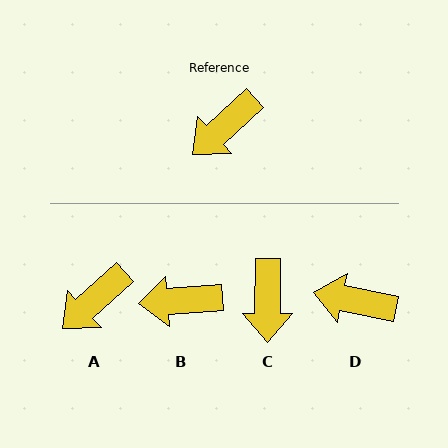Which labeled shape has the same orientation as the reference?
A.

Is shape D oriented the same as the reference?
No, it is off by about 53 degrees.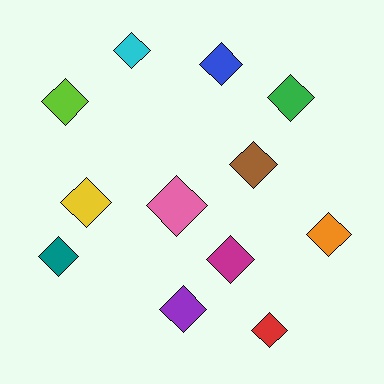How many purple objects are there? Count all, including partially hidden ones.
There is 1 purple object.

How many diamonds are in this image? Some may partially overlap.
There are 12 diamonds.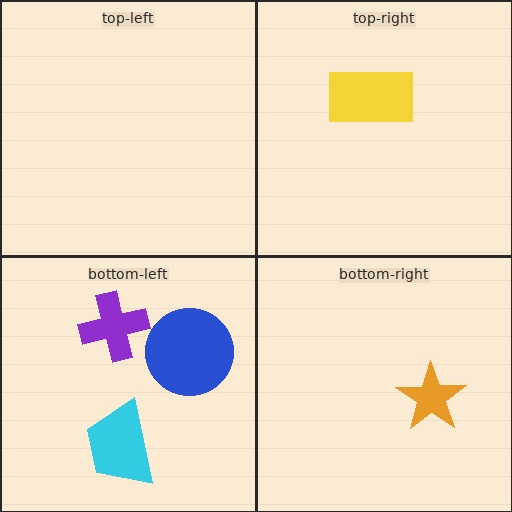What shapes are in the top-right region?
The yellow rectangle.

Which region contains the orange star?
The bottom-right region.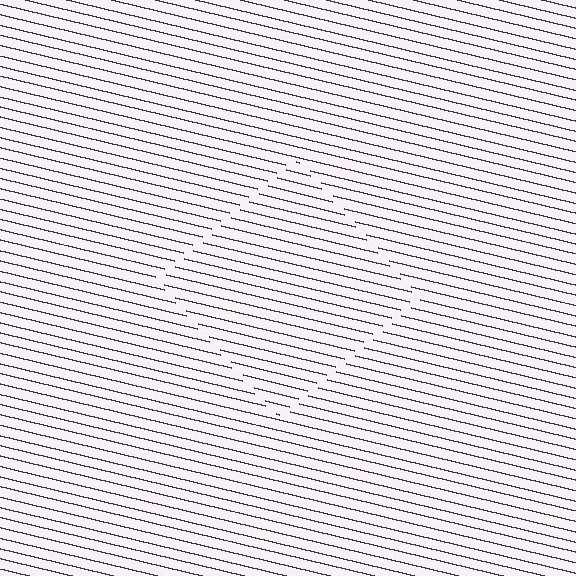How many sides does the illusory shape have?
4 sides — the line-ends trace a square.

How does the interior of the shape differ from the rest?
The interior of the shape contains the same grating, shifted by half a period — the contour is defined by the phase discontinuity where line-ends from the inner and outer gratings abut.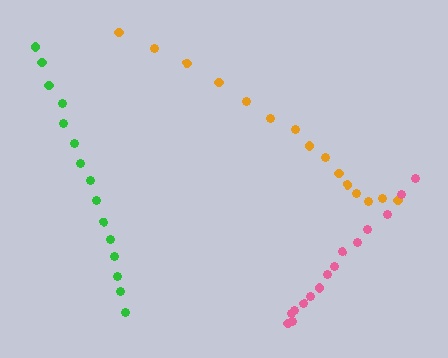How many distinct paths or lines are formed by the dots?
There are 3 distinct paths.